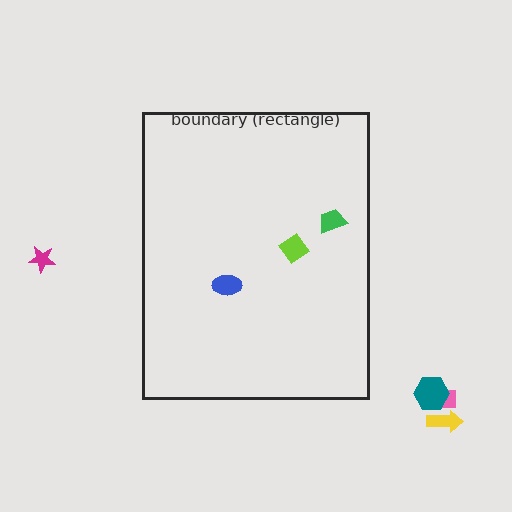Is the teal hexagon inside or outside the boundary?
Outside.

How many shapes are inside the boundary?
3 inside, 4 outside.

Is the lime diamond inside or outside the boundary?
Inside.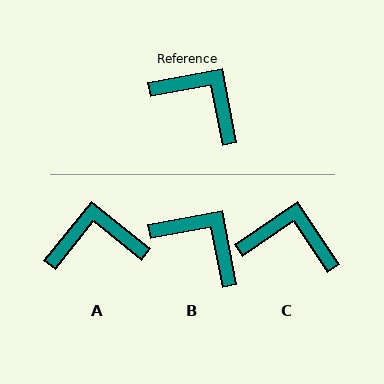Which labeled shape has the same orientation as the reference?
B.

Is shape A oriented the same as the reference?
No, it is off by about 40 degrees.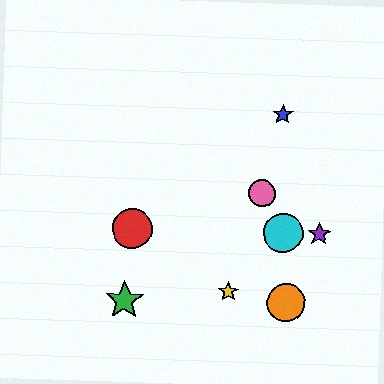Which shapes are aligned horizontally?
The red circle, the purple star, the cyan circle are aligned horizontally.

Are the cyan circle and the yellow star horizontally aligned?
No, the cyan circle is at y≈233 and the yellow star is at y≈292.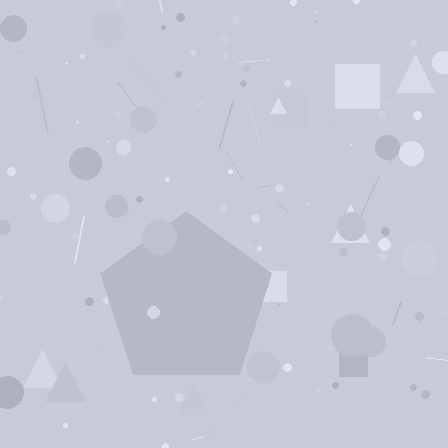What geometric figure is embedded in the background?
A pentagon is embedded in the background.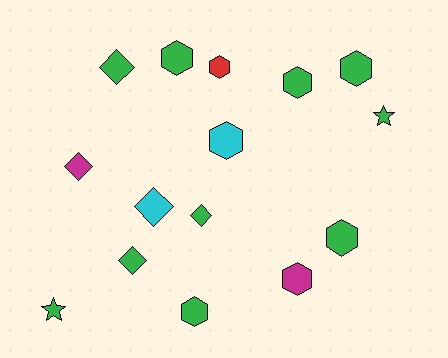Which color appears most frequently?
Green, with 10 objects.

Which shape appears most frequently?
Hexagon, with 8 objects.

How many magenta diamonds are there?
There is 1 magenta diamond.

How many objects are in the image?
There are 15 objects.